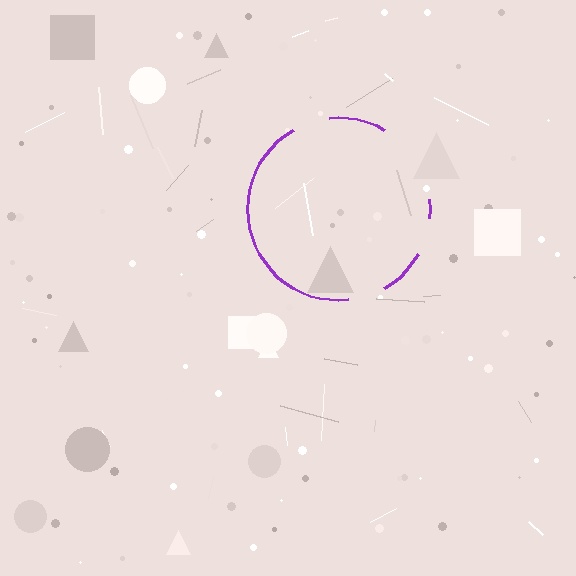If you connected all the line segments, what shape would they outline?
They would outline a circle.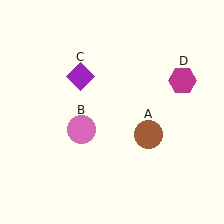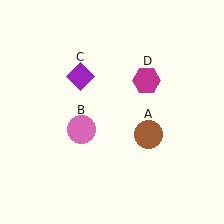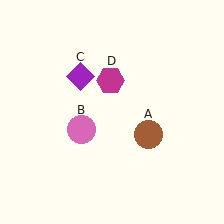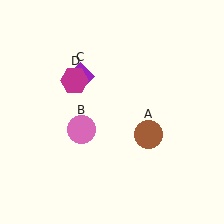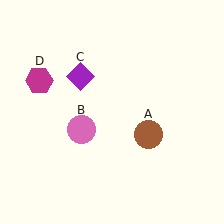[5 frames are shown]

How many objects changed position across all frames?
1 object changed position: magenta hexagon (object D).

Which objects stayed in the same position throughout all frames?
Brown circle (object A) and pink circle (object B) and purple diamond (object C) remained stationary.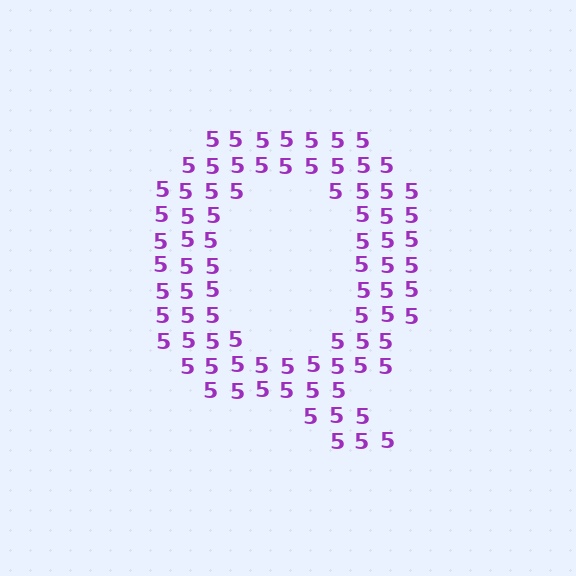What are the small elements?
The small elements are digit 5's.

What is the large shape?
The large shape is the letter Q.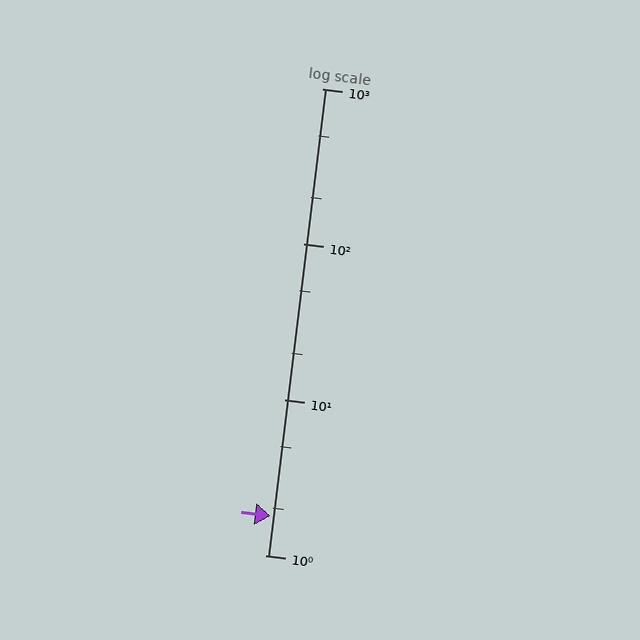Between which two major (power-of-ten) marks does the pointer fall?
The pointer is between 1 and 10.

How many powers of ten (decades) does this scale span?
The scale spans 3 decades, from 1 to 1000.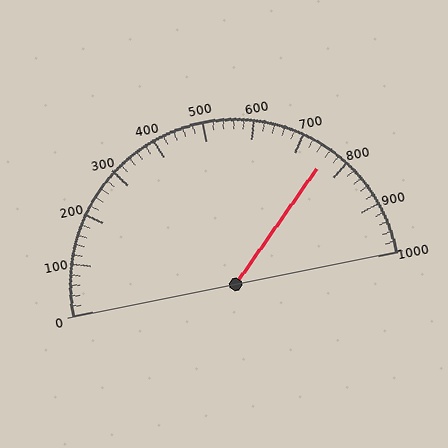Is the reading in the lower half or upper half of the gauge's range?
The reading is in the upper half of the range (0 to 1000).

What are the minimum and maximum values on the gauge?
The gauge ranges from 0 to 1000.